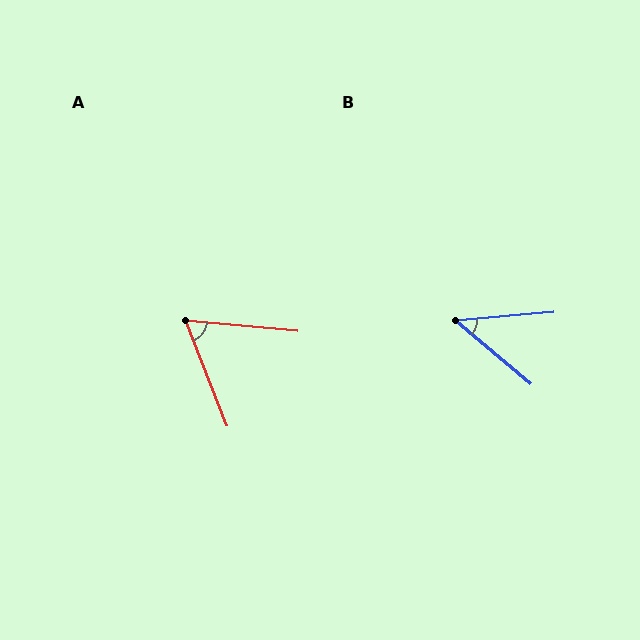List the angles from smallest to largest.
B (45°), A (63°).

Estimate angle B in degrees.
Approximately 45 degrees.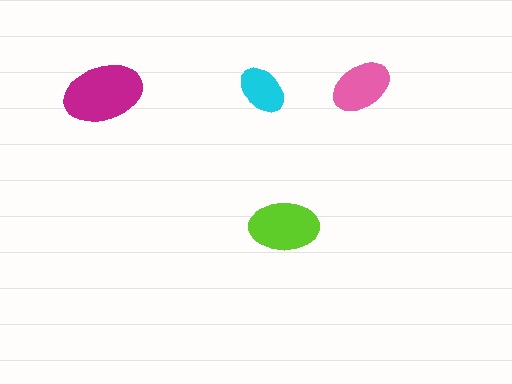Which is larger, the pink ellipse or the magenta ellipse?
The magenta one.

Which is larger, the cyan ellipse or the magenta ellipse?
The magenta one.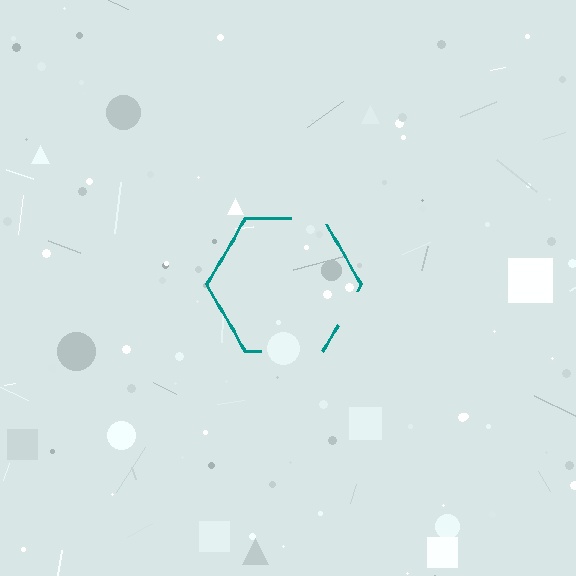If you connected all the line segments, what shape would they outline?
They would outline a hexagon.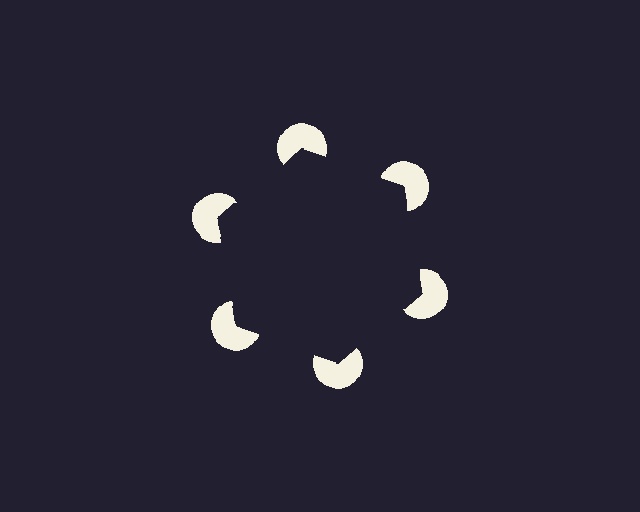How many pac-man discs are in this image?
There are 6 — one at each vertex of the illusory hexagon.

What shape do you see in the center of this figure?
An illusory hexagon — its edges are inferred from the aligned wedge cuts in the pac-man discs, not physically drawn.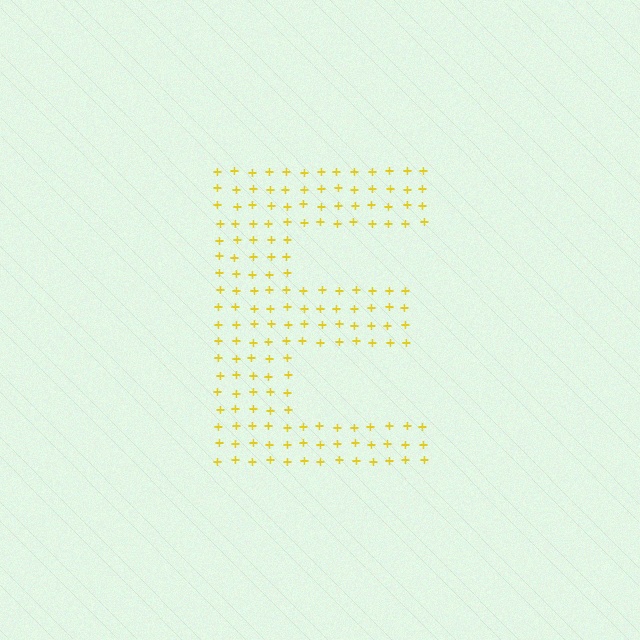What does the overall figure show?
The overall figure shows the letter E.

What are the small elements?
The small elements are plus signs.